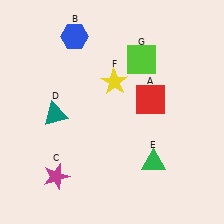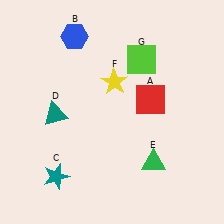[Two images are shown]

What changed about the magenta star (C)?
In Image 1, C is magenta. In Image 2, it changed to teal.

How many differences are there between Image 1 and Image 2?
There is 1 difference between the two images.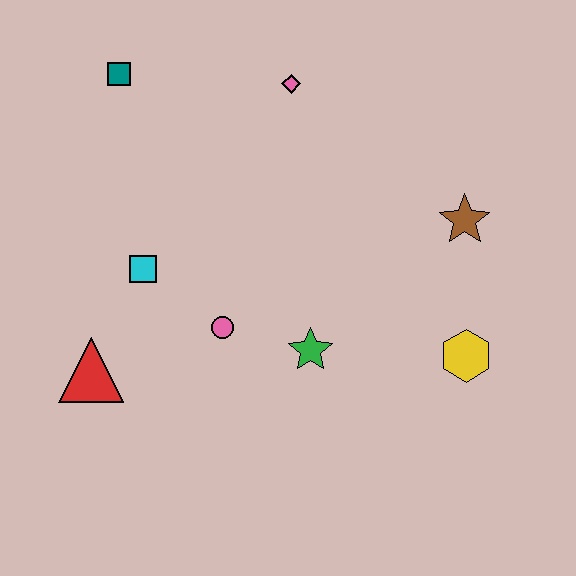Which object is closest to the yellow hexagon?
The brown star is closest to the yellow hexagon.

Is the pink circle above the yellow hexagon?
Yes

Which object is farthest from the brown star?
The red triangle is farthest from the brown star.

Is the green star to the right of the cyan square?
Yes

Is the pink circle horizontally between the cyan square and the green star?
Yes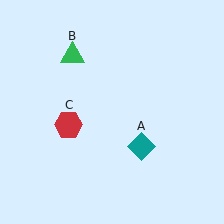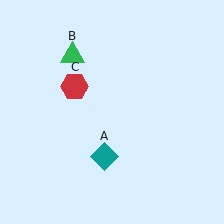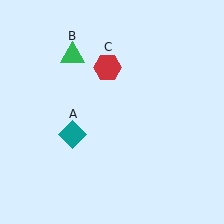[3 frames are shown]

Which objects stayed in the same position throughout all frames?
Green triangle (object B) remained stationary.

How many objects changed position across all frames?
2 objects changed position: teal diamond (object A), red hexagon (object C).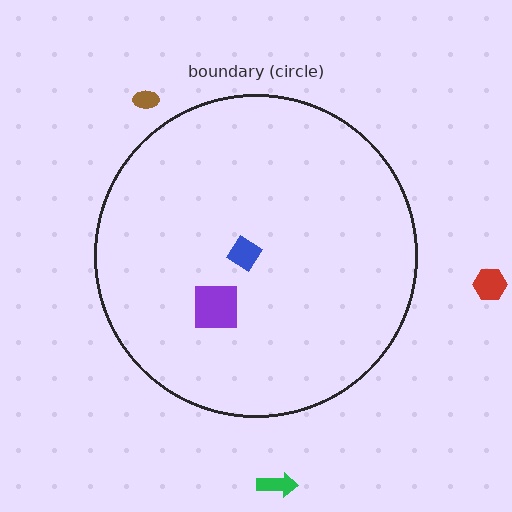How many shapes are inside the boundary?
2 inside, 3 outside.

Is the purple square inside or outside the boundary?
Inside.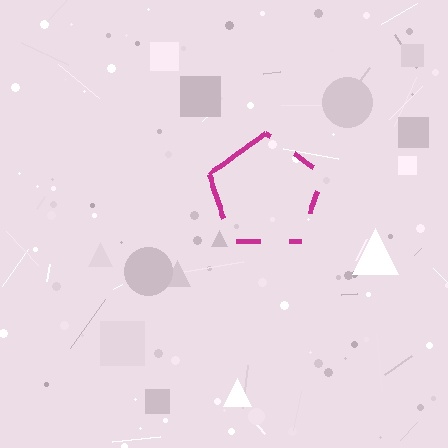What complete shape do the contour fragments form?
The contour fragments form a pentagon.